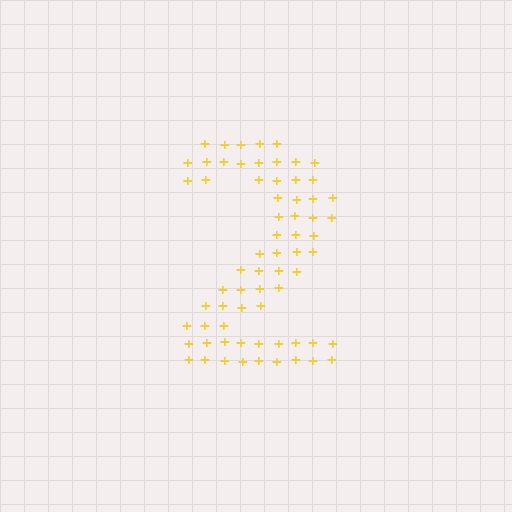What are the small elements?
The small elements are plus signs.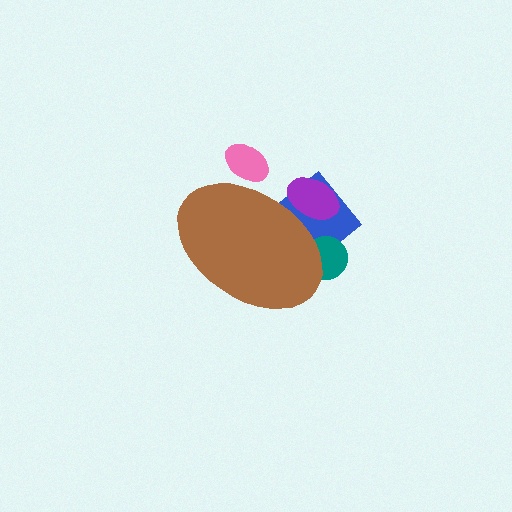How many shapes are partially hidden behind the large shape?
4 shapes are partially hidden.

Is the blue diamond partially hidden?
Yes, the blue diamond is partially hidden behind the brown ellipse.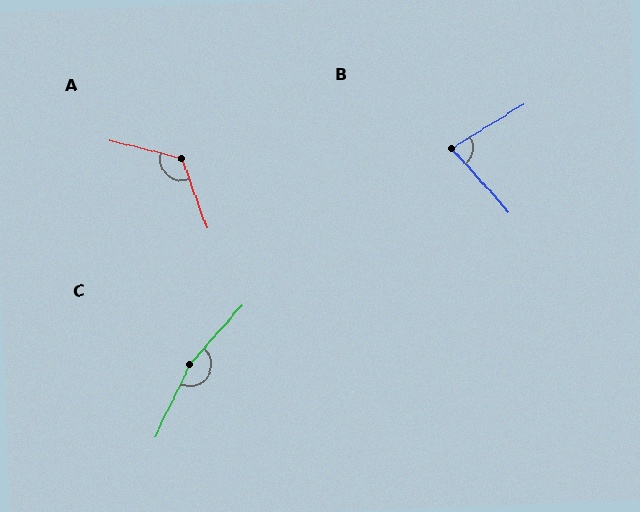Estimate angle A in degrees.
Approximately 124 degrees.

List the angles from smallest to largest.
B (80°), A (124°), C (164°).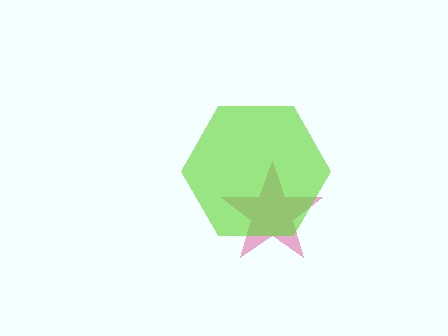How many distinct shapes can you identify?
There are 2 distinct shapes: a pink star, a lime hexagon.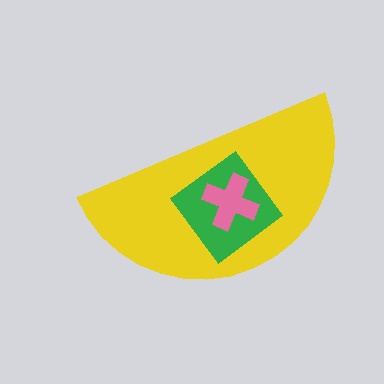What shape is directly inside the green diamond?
The pink cross.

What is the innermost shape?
The pink cross.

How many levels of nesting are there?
3.